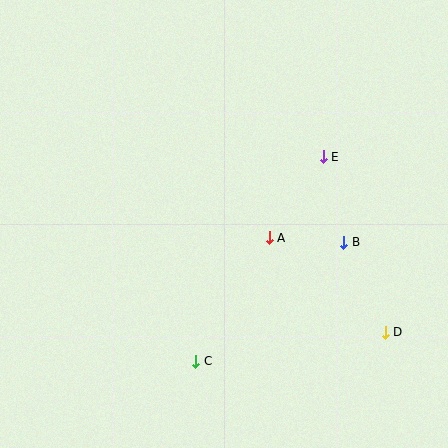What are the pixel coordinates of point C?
Point C is at (196, 361).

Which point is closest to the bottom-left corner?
Point C is closest to the bottom-left corner.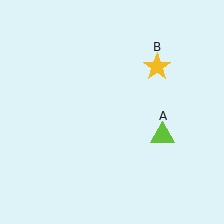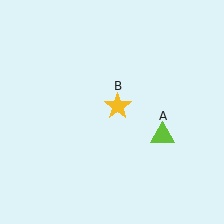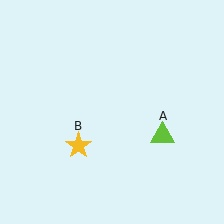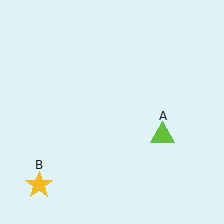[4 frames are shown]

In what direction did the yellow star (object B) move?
The yellow star (object B) moved down and to the left.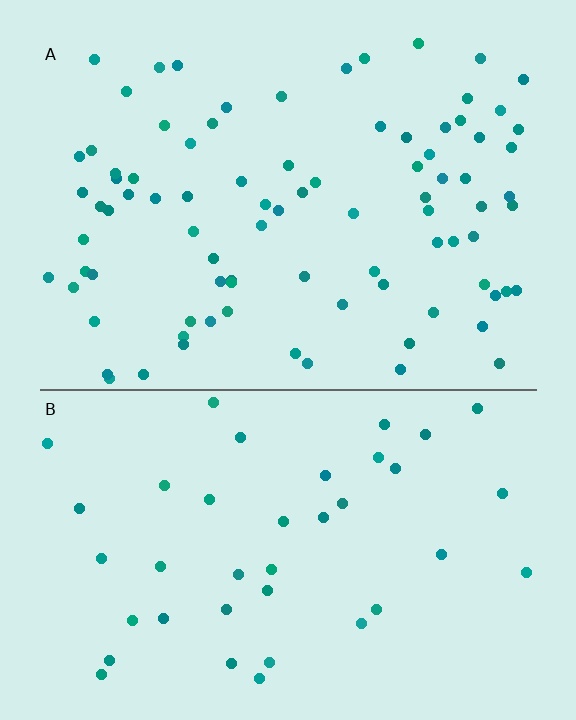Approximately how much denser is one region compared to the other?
Approximately 2.2× — region A over region B.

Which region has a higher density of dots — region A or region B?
A (the top).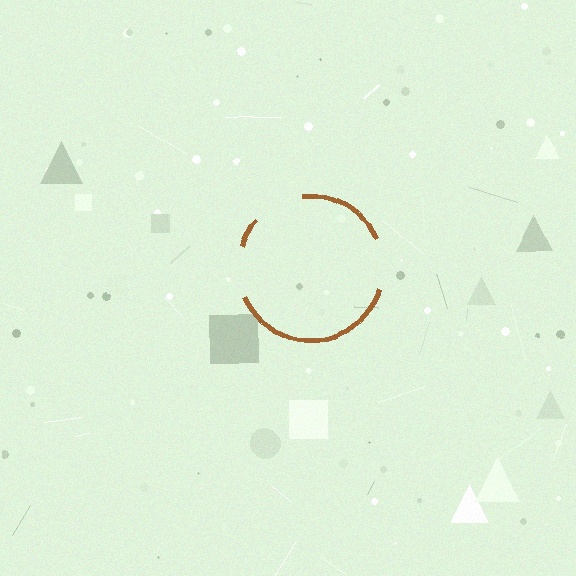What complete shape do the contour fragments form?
The contour fragments form a circle.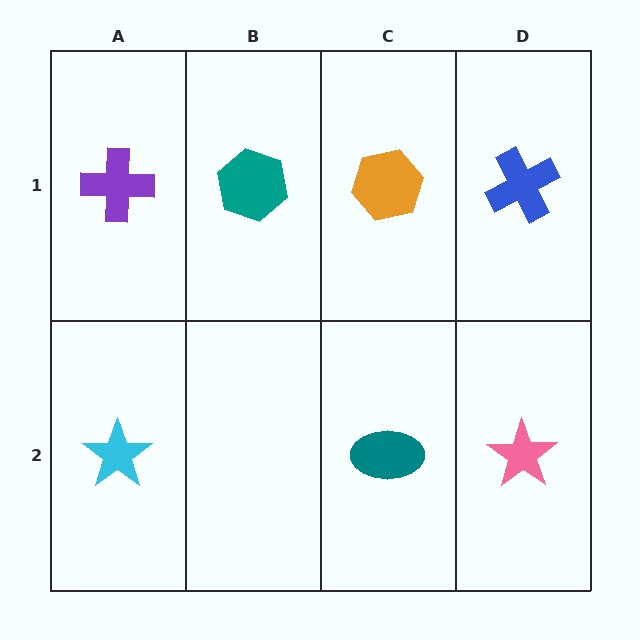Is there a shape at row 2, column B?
No, that cell is empty.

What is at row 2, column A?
A cyan star.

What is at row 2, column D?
A pink star.